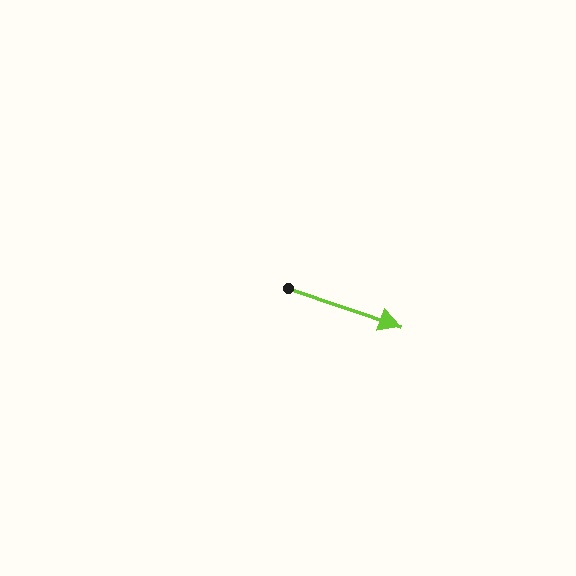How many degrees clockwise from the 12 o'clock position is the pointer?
Approximately 109 degrees.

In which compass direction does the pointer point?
East.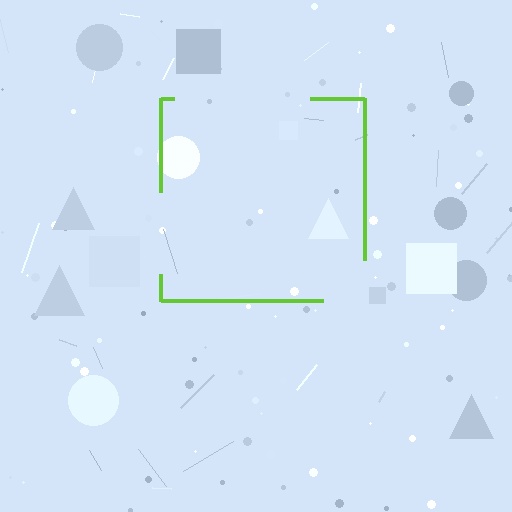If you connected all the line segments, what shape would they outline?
They would outline a square.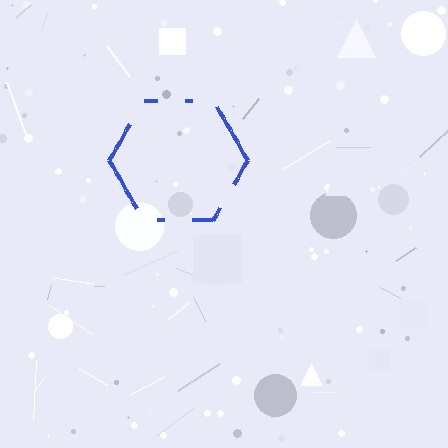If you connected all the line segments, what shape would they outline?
They would outline a hexagon.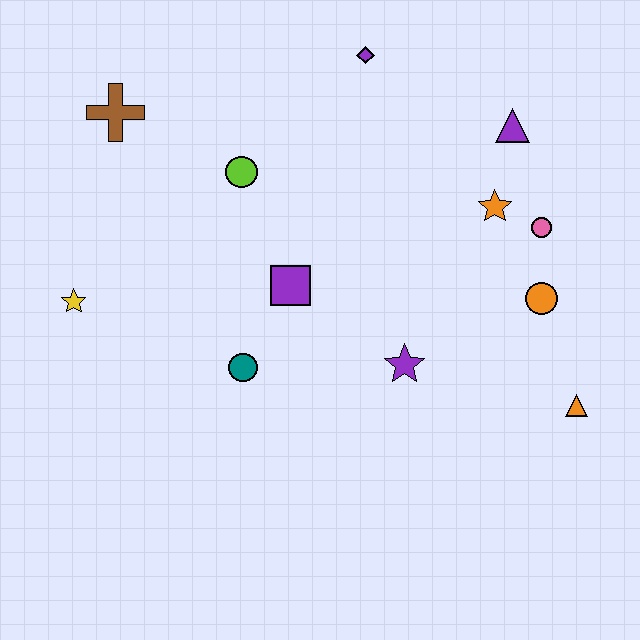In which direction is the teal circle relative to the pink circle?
The teal circle is to the left of the pink circle.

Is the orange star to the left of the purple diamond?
No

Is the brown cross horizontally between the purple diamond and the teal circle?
No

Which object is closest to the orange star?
The pink circle is closest to the orange star.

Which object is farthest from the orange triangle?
The brown cross is farthest from the orange triangle.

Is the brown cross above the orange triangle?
Yes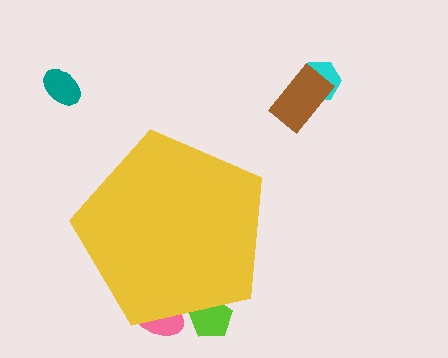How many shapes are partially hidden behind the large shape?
2 shapes are partially hidden.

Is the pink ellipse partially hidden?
Yes, the pink ellipse is partially hidden behind the yellow pentagon.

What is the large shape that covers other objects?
A yellow pentagon.